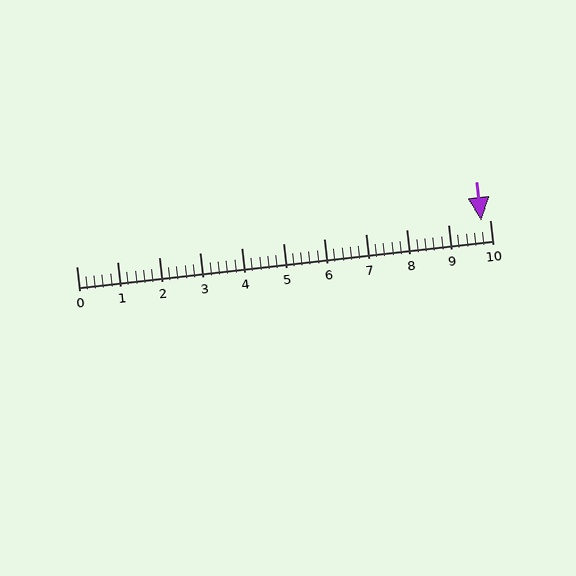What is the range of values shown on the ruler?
The ruler shows values from 0 to 10.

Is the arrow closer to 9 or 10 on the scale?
The arrow is closer to 10.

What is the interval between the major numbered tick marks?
The major tick marks are spaced 1 units apart.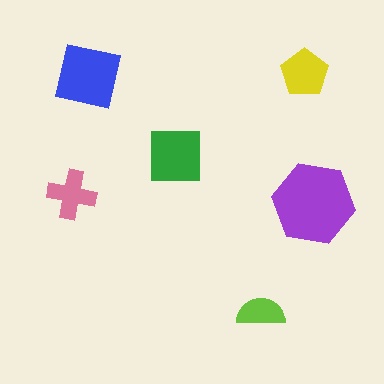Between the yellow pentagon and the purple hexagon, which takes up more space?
The purple hexagon.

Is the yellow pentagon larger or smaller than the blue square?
Smaller.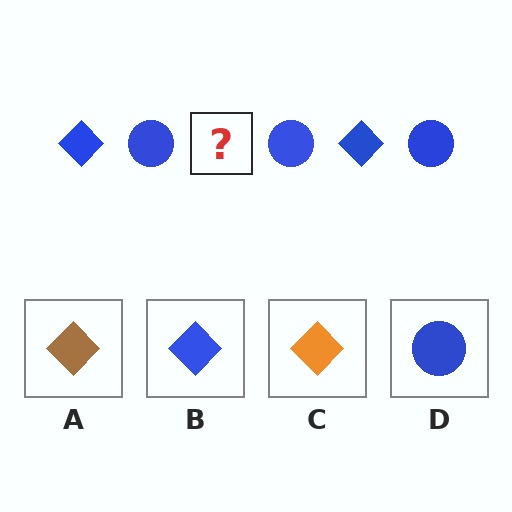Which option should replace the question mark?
Option B.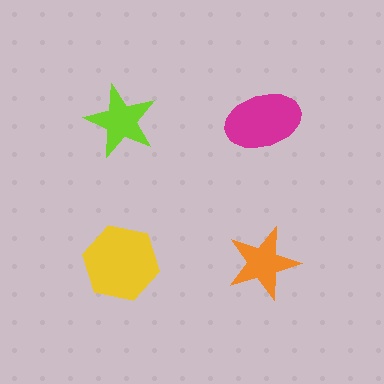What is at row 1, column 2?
A magenta ellipse.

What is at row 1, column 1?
A lime star.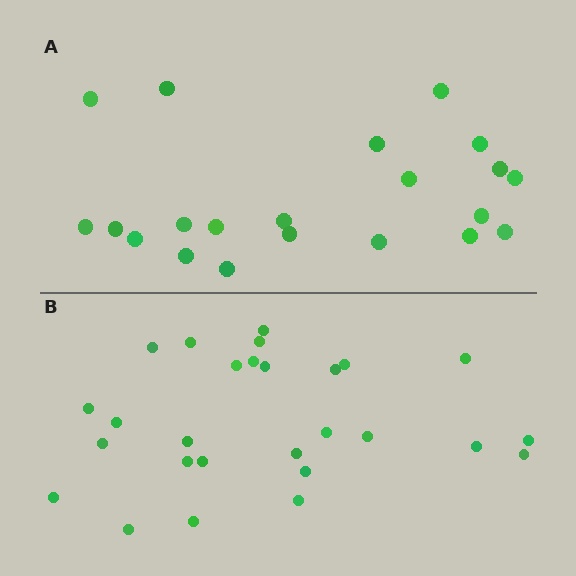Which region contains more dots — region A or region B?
Region B (the bottom region) has more dots.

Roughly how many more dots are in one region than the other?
Region B has about 6 more dots than region A.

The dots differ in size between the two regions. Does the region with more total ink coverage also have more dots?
No. Region A has more total ink coverage because its dots are larger, but region B actually contains more individual dots. Total area can be misleading — the number of items is what matters here.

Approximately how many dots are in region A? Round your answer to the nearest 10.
About 20 dots. (The exact count is 21, which rounds to 20.)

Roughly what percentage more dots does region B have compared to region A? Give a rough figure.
About 30% more.